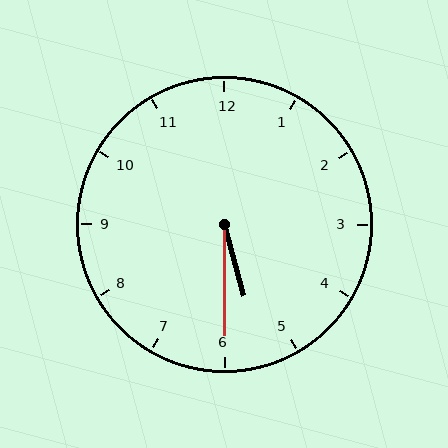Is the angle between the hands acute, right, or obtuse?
It is acute.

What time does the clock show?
5:30.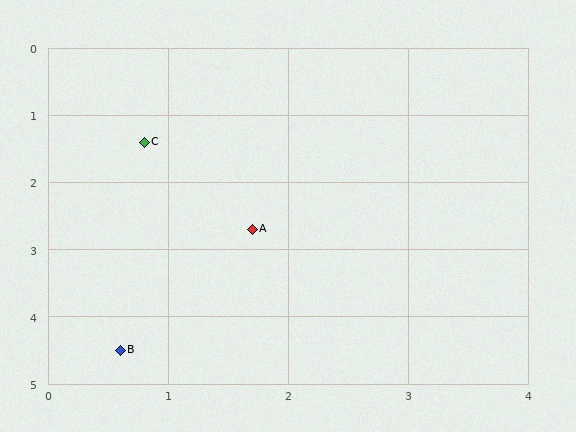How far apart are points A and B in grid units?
Points A and B are about 2.1 grid units apart.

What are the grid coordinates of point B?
Point B is at approximately (0.6, 4.5).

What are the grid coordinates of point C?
Point C is at approximately (0.8, 1.4).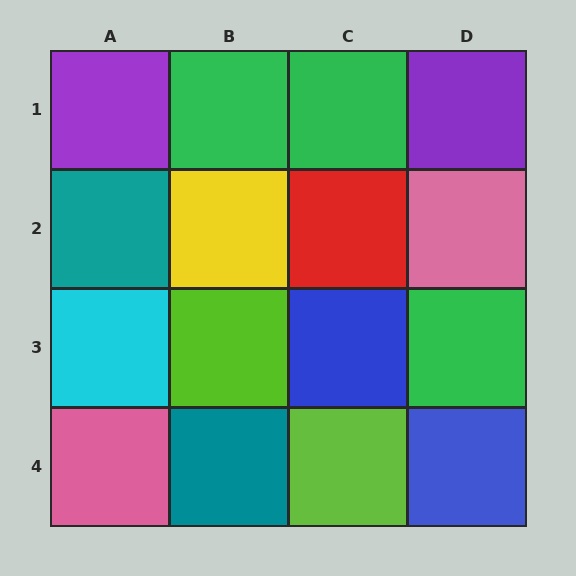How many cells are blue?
2 cells are blue.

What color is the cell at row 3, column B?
Lime.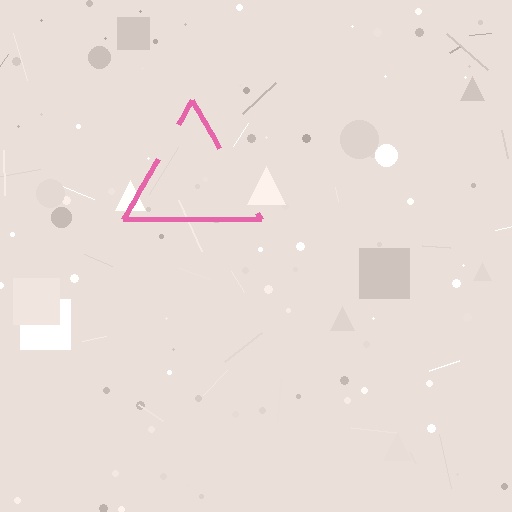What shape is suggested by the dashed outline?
The dashed outline suggests a triangle.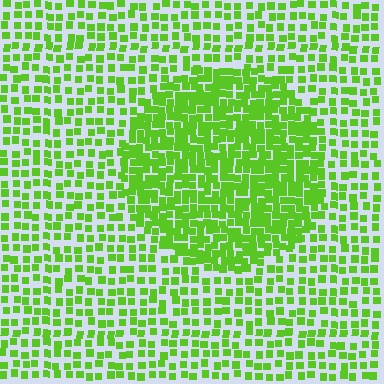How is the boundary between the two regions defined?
The boundary is defined by a change in element density (approximately 2.0x ratio). All elements are the same color, size, and shape.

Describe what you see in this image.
The image contains small lime elements arranged at two different densities. A circle-shaped region is visible where the elements are more densely packed than the surrounding area.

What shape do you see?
I see a circle.